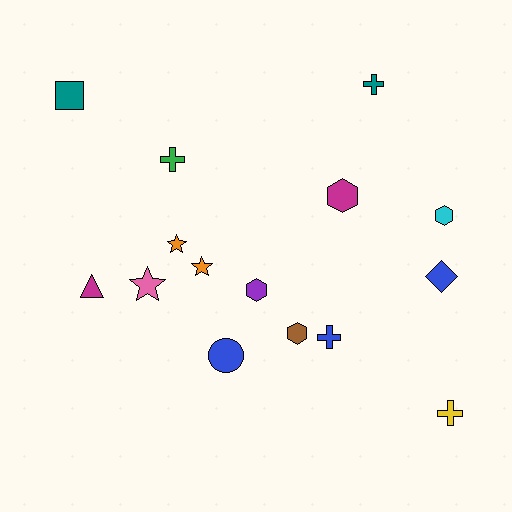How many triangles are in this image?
There is 1 triangle.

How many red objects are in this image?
There are no red objects.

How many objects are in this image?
There are 15 objects.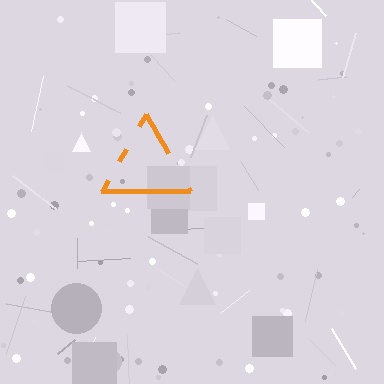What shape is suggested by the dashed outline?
The dashed outline suggests a triangle.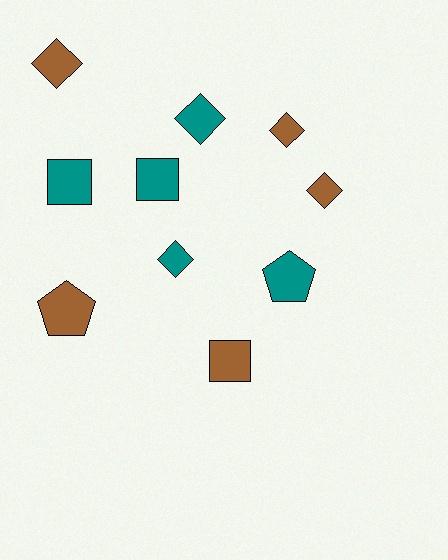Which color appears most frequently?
Brown, with 5 objects.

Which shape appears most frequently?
Diamond, with 5 objects.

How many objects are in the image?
There are 10 objects.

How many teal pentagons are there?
There is 1 teal pentagon.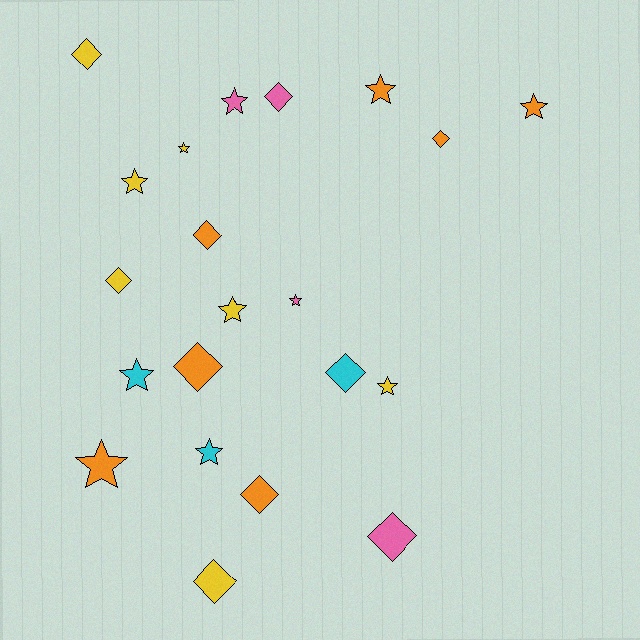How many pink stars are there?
There are 2 pink stars.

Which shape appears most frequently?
Star, with 11 objects.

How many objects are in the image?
There are 21 objects.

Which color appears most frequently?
Yellow, with 7 objects.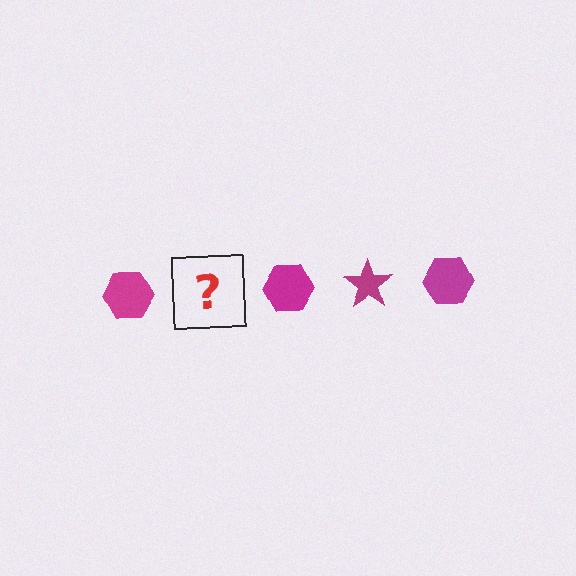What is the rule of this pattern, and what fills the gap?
The rule is that the pattern cycles through hexagon, star shapes in magenta. The gap should be filled with a magenta star.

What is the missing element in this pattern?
The missing element is a magenta star.